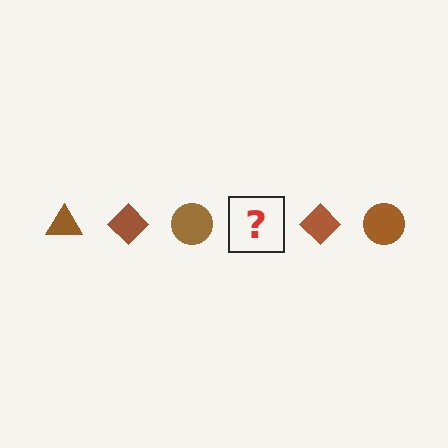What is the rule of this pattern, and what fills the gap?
The rule is that the pattern cycles through triangle, diamond, circle shapes in brown. The gap should be filled with a brown triangle.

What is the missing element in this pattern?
The missing element is a brown triangle.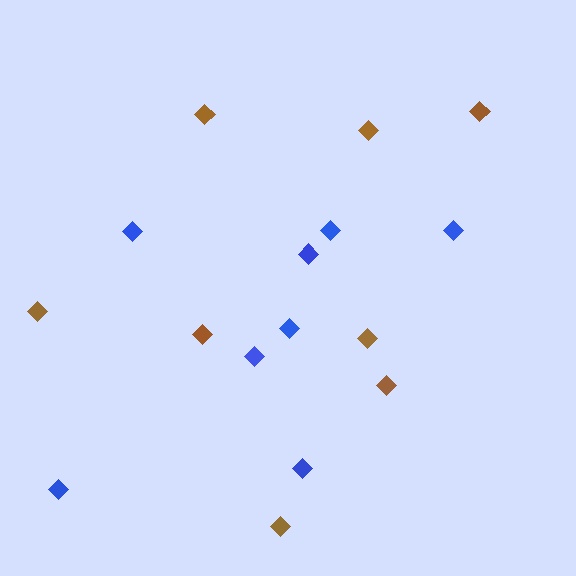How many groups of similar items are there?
There are 2 groups: one group of blue diamonds (8) and one group of brown diamonds (8).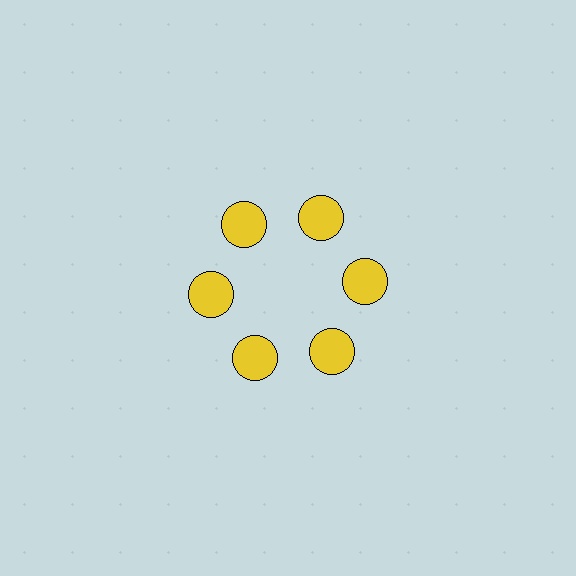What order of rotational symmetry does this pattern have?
This pattern has 6-fold rotational symmetry.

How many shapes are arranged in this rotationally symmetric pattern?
There are 6 shapes, arranged in 6 groups of 1.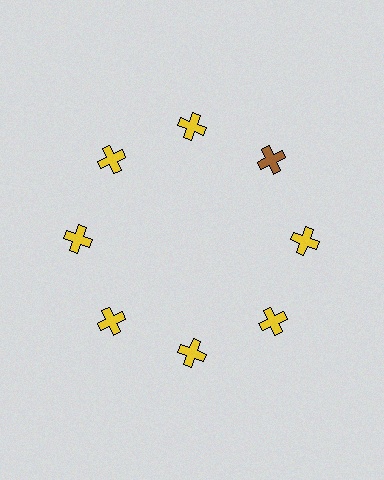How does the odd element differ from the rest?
It has a different color: brown instead of yellow.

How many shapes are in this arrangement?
There are 8 shapes arranged in a ring pattern.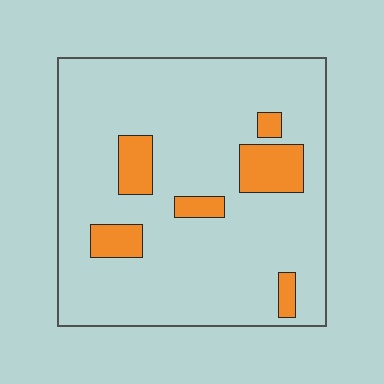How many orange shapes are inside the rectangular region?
6.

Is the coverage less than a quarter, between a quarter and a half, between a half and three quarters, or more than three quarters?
Less than a quarter.